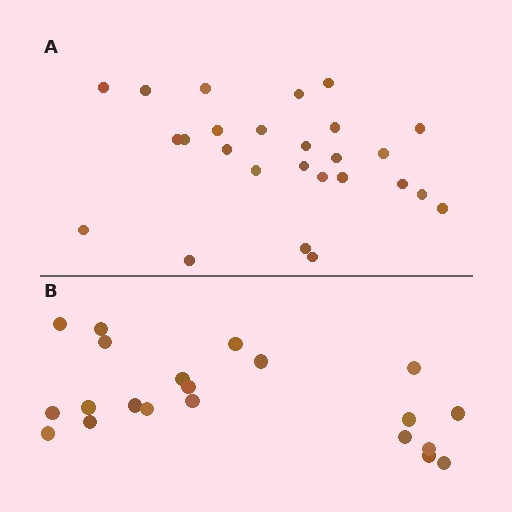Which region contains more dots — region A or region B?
Region A (the top region) has more dots.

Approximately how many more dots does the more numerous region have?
Region A has about 5 more dots than region B.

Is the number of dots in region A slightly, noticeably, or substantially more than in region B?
Region A has only slightly more — the two regions are fairly close. The ratio is roughly 1.2 to 1.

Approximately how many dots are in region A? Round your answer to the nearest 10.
About 30 dots. (The exact count is 26, which rounds to 30.)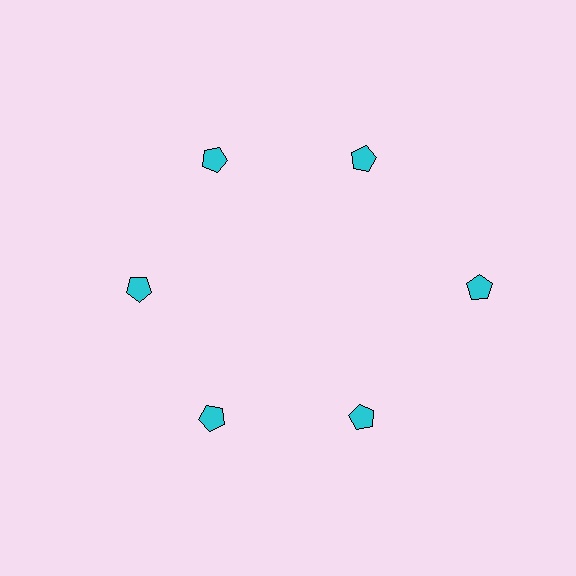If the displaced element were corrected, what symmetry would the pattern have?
It would have 6-fold rotational symmetry — the pattern would map onto itself every 60 degrees.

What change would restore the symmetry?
The symmetry would be restored by moving it inward, back onto the ring so that all 6 pentagons sit at equal angles and equal distance from the center.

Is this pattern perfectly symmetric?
No. The 6 cyan pentagons are arranged in a ring, but one element near the 3 o'clock position is pushed outward from the center, breaking the 6-fold rotational symmetry.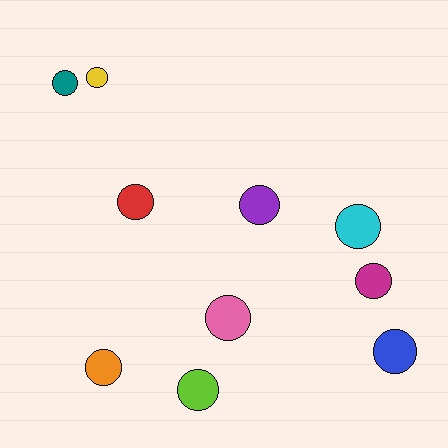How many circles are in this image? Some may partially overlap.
There are 10 circles.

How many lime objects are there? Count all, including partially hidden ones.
There is 1 lime object.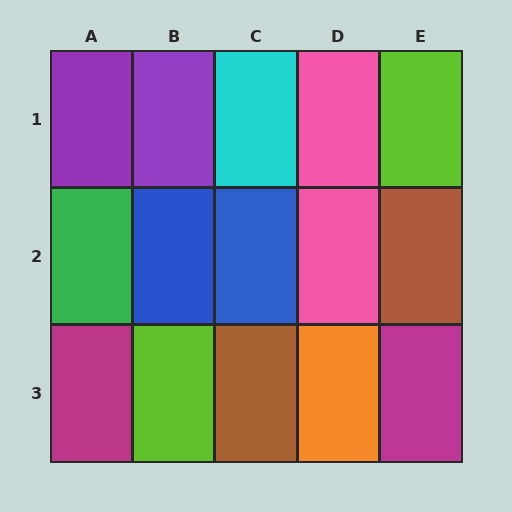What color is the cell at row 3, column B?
Lime.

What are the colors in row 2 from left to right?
Green, blue, blue, pink, brown.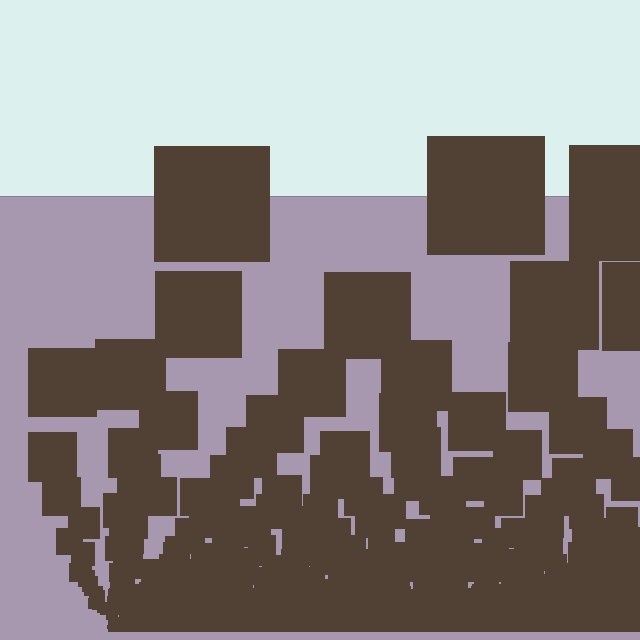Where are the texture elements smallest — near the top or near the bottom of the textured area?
Near the bottom.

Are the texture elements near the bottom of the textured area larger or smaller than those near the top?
Smaller. The gradient is inverted — elements near the bottom are smaller and denser.